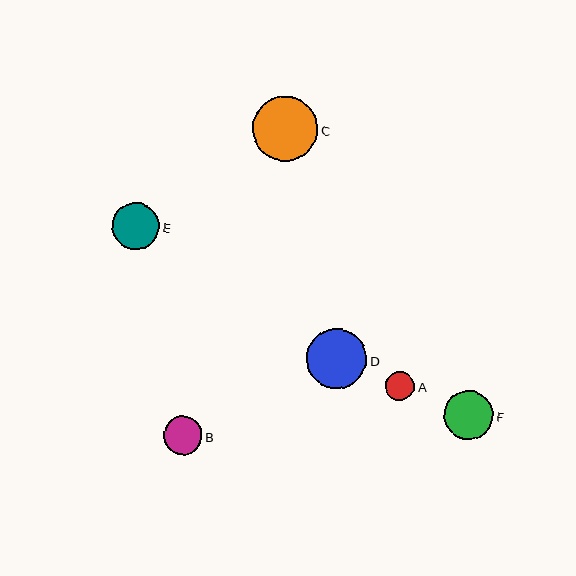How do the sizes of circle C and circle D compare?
Circle C and circle D are approximately the same size.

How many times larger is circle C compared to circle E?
Circle C is approximately 1.4 times the size of circle E.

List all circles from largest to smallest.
From largest to smallest: C, D, F, E, B, A.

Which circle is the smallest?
Circle A is the smallest with a size of approximately 29 pixels.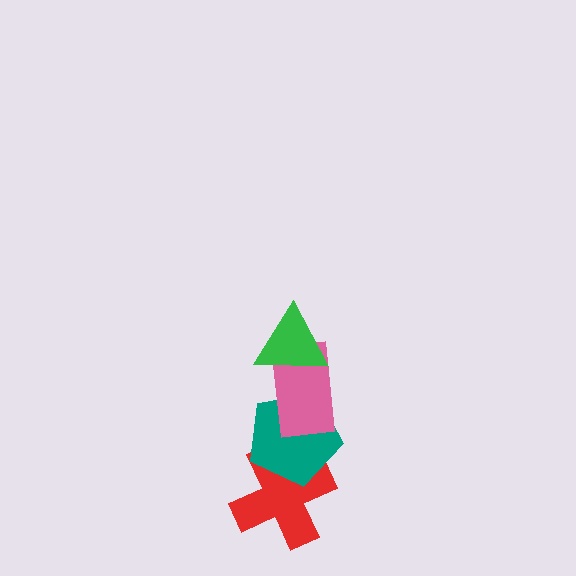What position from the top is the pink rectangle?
The pink rectangle is 2nd from the top.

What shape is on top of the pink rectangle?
The green triangle is on top of the pink rectangle.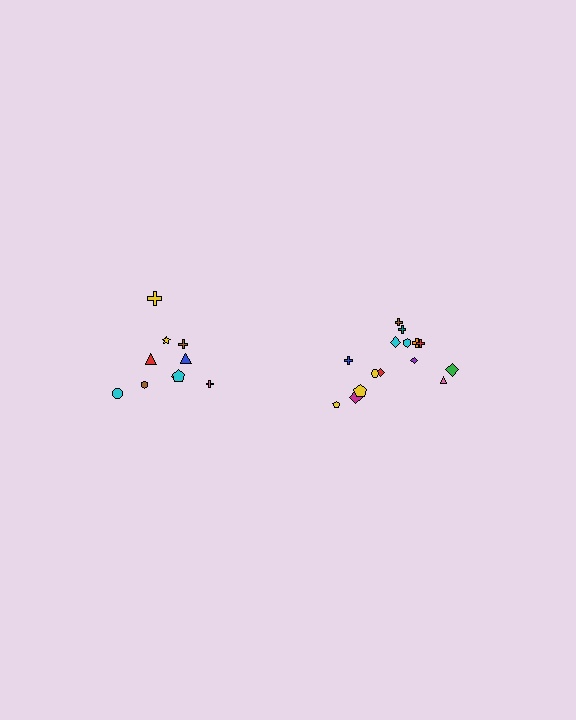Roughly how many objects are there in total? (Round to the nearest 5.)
Roughly 25 objects in total.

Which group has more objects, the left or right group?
The right group.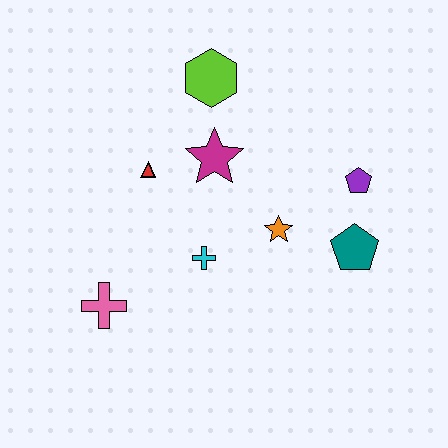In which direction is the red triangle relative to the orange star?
The red triangle is to the left of the orange star.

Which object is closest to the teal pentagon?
The purple pentagon is closest to the teal pentagon.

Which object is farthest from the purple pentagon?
The pink cross is farthest from the purple pentagon.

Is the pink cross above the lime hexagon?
No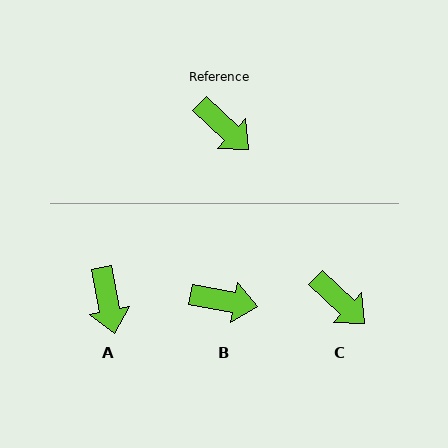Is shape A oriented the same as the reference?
No, it is off by about 36 degrees.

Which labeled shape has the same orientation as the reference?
C.